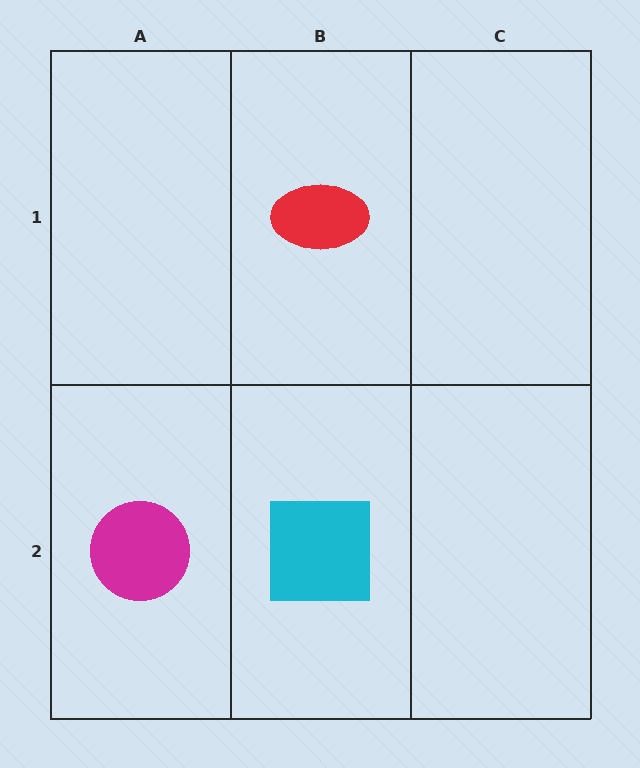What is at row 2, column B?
A cyan square.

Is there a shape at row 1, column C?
No, that cell is empty.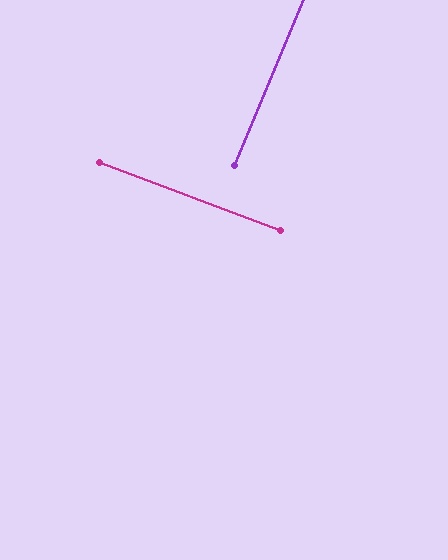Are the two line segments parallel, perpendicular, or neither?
Perpendicular — they meet at approximately 88°.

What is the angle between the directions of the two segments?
Approximately 88 degrees.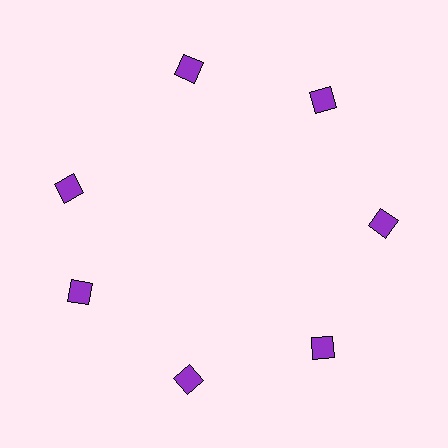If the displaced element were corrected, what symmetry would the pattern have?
It would have 7-fold rotational symmetry — the pattern would map onto itself every 51 degrees.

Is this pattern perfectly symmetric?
No. The 7 purple squares are arranged in a ring, but one element near the 10 o'clock position is rotated out of alignment along the ring, breaking the 7-fold rotational symmetry.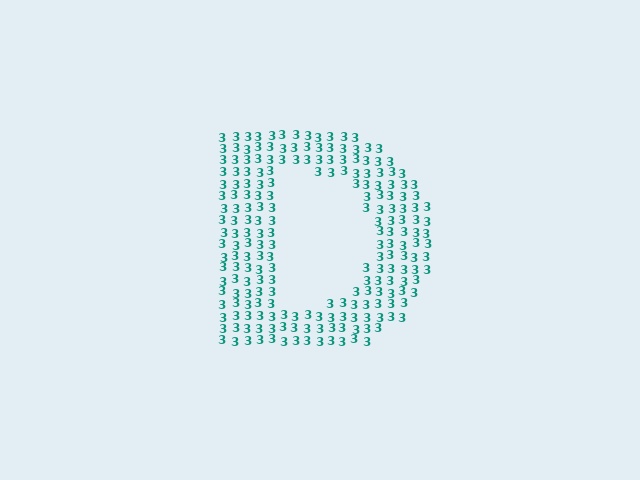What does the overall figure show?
The overall figure shows the letter D.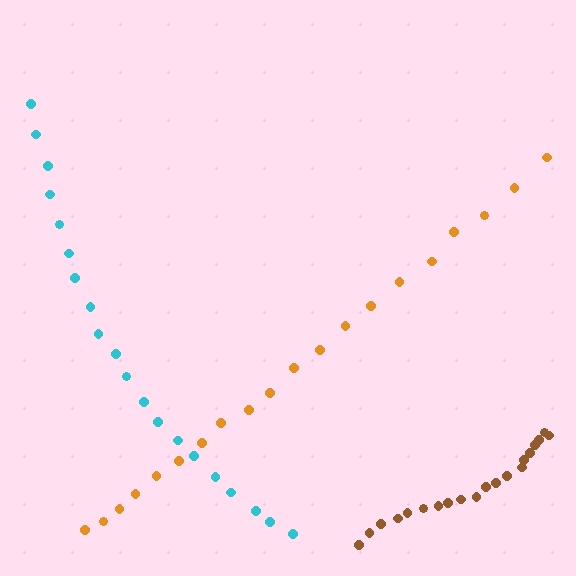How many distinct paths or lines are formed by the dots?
There are 3 distinct paths.